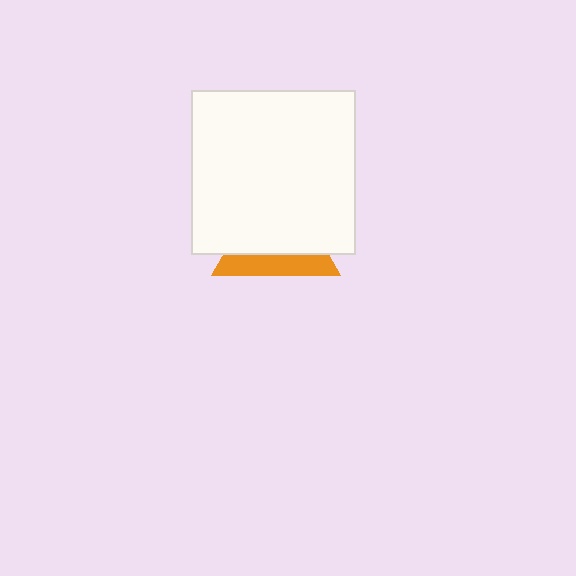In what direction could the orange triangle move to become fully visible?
The orange triangle could move down. That would shift it out from behind the white square entirely.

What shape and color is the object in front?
The object in front is a white square.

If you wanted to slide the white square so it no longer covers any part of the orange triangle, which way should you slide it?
Slide it up — that is the most direct way to separate the two shapes.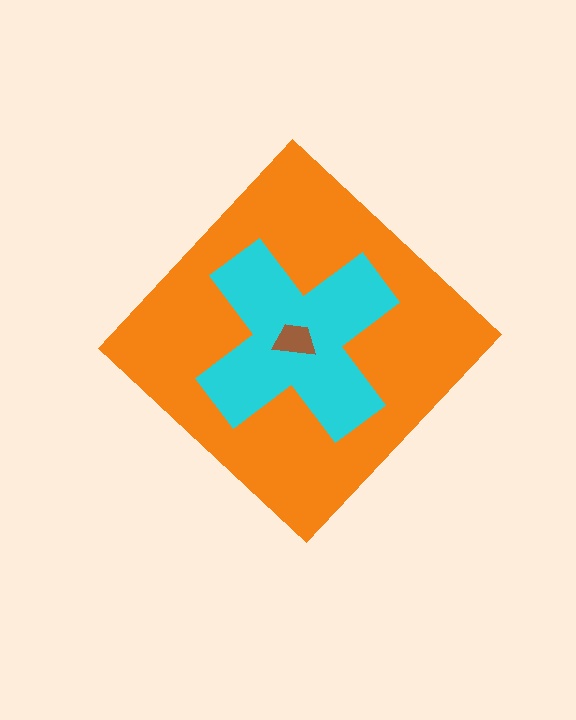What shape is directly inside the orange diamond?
The cyan cross.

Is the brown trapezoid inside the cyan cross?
Yes.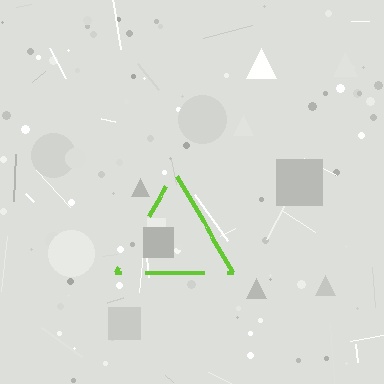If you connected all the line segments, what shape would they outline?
They would outline a triangle.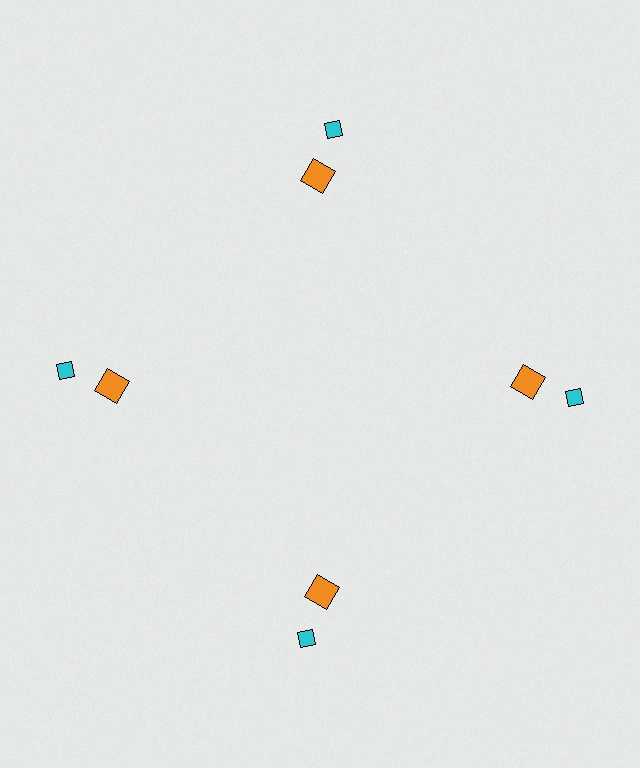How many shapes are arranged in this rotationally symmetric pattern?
There are 8 shapes, arranged in 4 groups of 2.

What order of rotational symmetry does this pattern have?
This pattern has 4-fold rotational symmetry.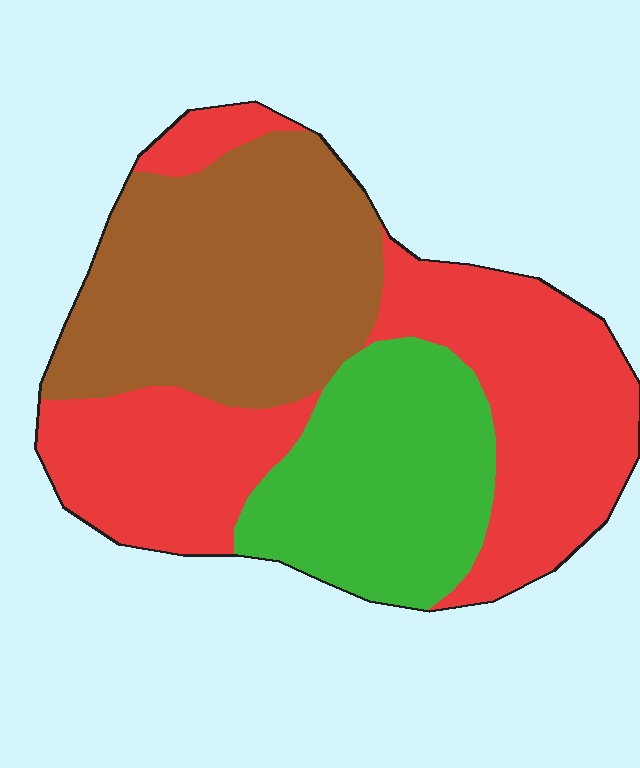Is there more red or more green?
Red.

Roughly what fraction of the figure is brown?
Brown covers 33% of the figure.